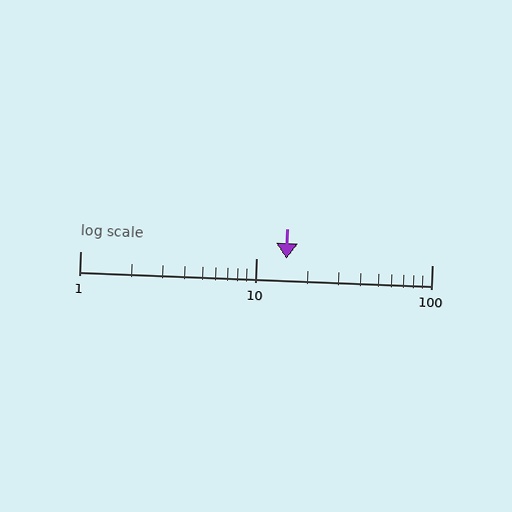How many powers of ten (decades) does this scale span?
The scale spans 2 decades, from 1 to 100.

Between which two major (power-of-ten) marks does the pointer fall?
The pointer is between 10 and 100.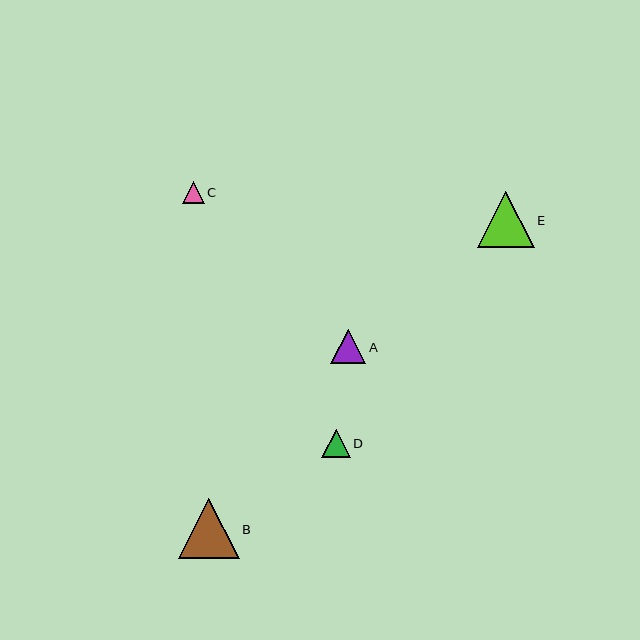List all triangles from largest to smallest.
From largest to smallest: B, E, A, D, C.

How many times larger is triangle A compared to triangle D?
Triangle A is approximately 1.2 times the size of triangle D.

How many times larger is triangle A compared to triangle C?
Triangle A is approximately 1.6 times the size of triangle C.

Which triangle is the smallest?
Triangle C is the smallest with a size of approximately 22 pixels.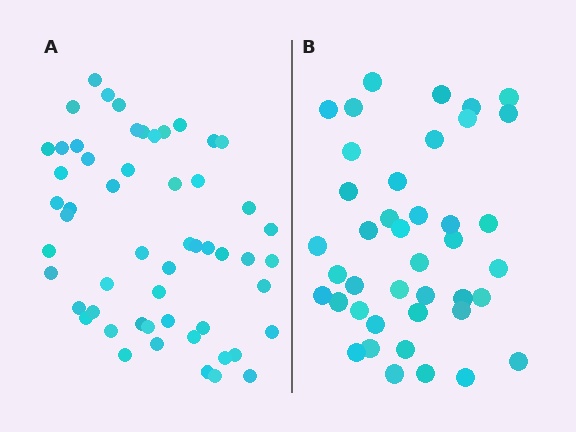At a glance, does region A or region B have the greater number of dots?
Region A (the left region) has more dots.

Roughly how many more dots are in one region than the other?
Region A has approximately 15 more dots than region B.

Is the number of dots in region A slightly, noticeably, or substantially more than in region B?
Region A has noticeably more, but not dramatically so. The ratio is roughly 1.3 to 1.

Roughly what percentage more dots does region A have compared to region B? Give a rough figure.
About 35% more.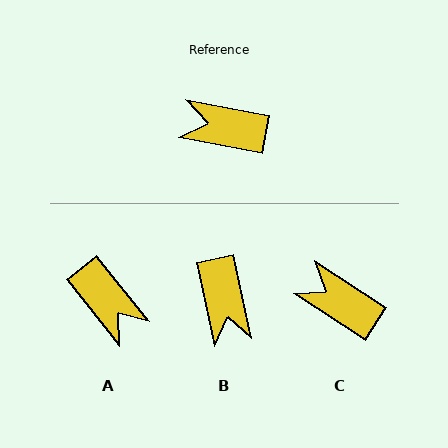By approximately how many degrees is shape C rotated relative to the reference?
Approximately 23 degrees clockwise.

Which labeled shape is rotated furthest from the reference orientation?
A, about 139 degrees away.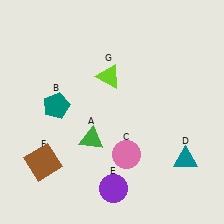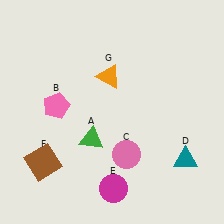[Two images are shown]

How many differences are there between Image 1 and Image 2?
There are 3 differences between the two images.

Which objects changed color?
B changed from teal to pink. E changed from purple to magenta. G changed from lime to orange.